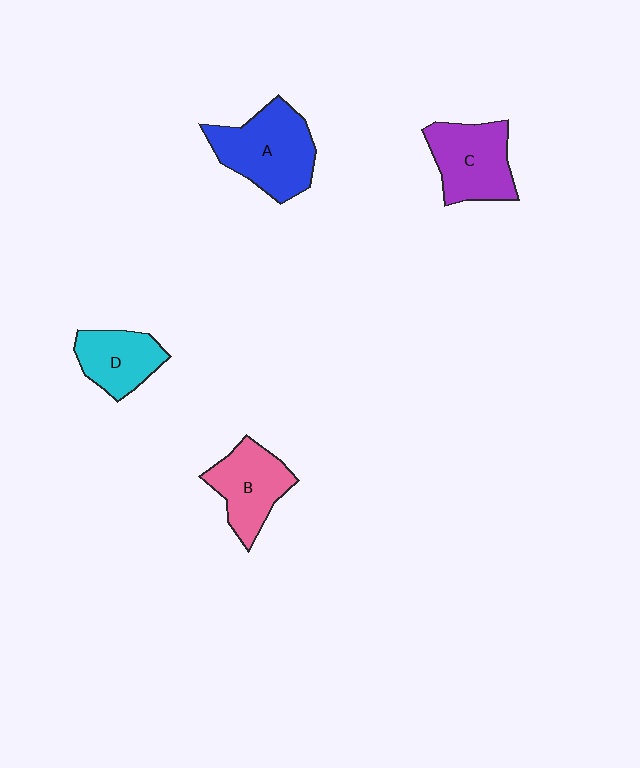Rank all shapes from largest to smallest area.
From largest to smallest: A (blue), C (purple), B (pink), D (cyan).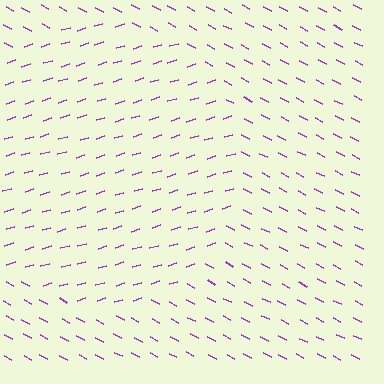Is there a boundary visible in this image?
Yes, there is a texture boundary formed by a change in line orientation.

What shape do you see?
I see a circle.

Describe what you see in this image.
The image is filled with small purple line segments. A circle region in the image has lines oriented differently from the surrounding lines, creating a visible texture boundary.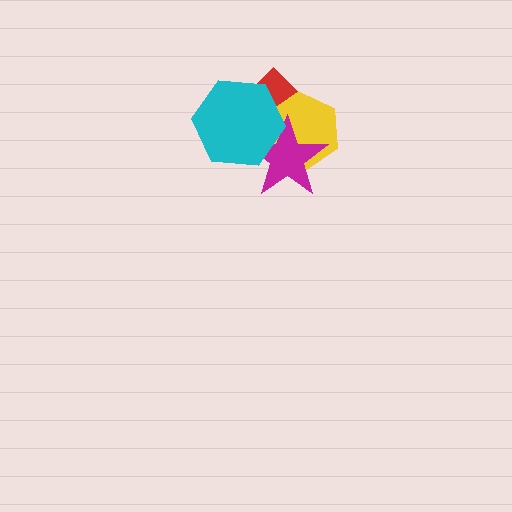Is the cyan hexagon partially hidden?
No, no other shape covers it.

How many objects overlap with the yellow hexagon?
3 objects overlap with the yellow hexagon.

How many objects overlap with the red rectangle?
3 objects overlap with the red rectangle.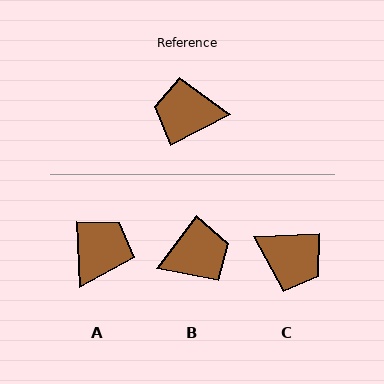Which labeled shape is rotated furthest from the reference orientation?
C, about 155 degrees away.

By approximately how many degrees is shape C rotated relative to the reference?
Approximately 155 degrees counter-clockwise.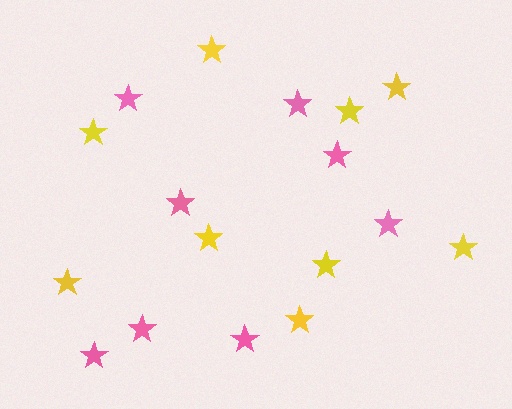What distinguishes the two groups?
There are 2 groups: one group of pink stars (8) and one group of yellow stars (9).